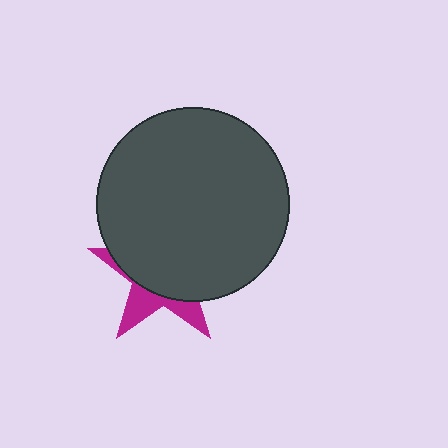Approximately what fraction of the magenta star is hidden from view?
Roughly 70% of the magenta star is hidden behind the dark gray circle.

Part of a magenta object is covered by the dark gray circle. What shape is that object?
It is a star.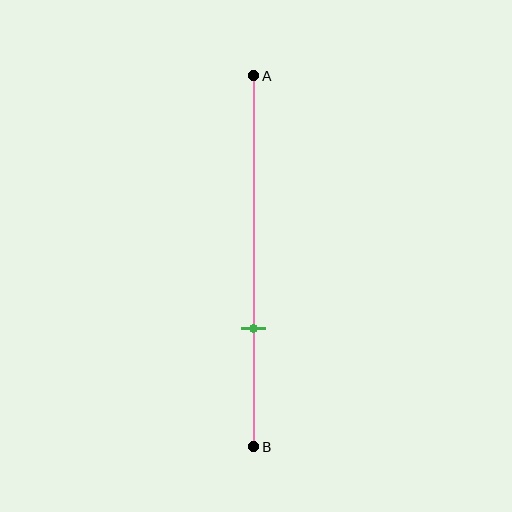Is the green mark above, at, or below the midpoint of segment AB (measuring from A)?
The green mark is below the midpoint of segment AB.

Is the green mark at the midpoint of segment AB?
No, the mark is at about 70% from A, not at the 50% midpoint.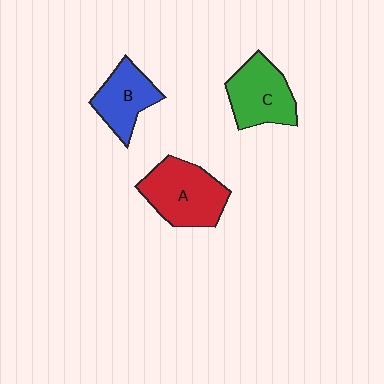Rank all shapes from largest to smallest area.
From largest to smallest: A (red), C (green), B (blue).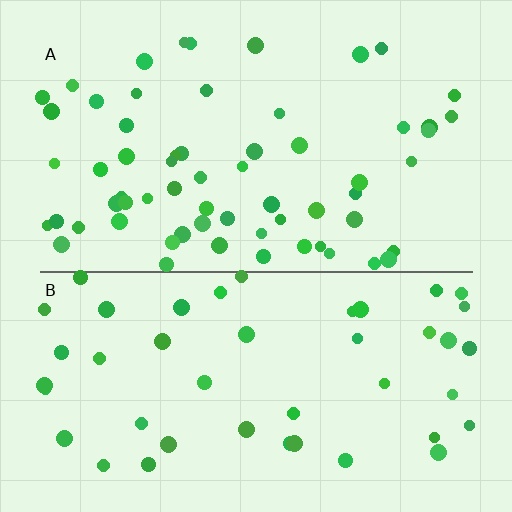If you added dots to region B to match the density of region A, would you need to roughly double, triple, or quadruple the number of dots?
Approximately double.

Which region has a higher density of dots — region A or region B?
A (the top).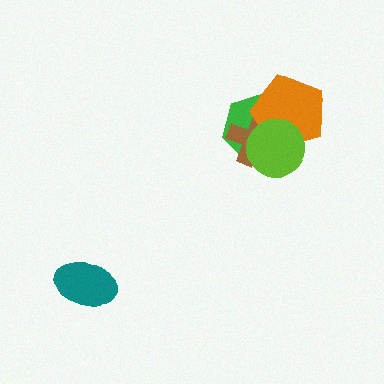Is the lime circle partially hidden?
No, no other shape covers it.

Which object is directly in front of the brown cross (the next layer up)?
The orange pentagon is directly in front of the brown cross.